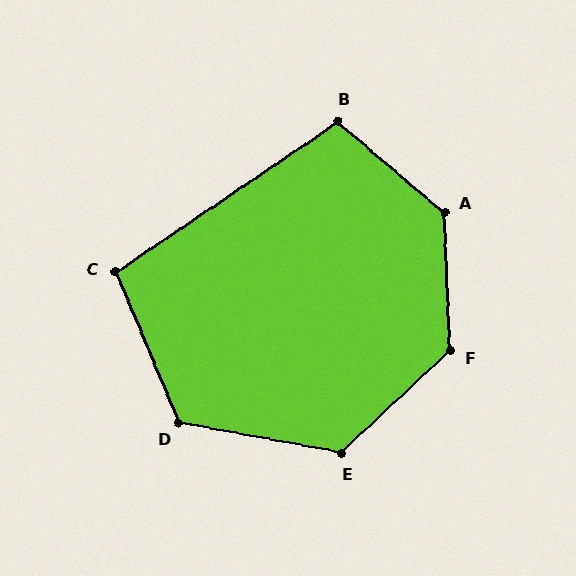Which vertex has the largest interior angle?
A, at approximately 133 degrees.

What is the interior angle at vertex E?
Approximately 126 degrees (obtuse).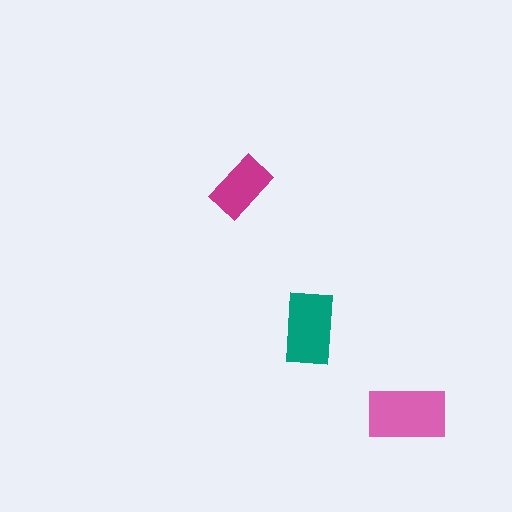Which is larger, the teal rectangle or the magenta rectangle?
The teal one.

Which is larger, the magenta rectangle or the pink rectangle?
The pink one.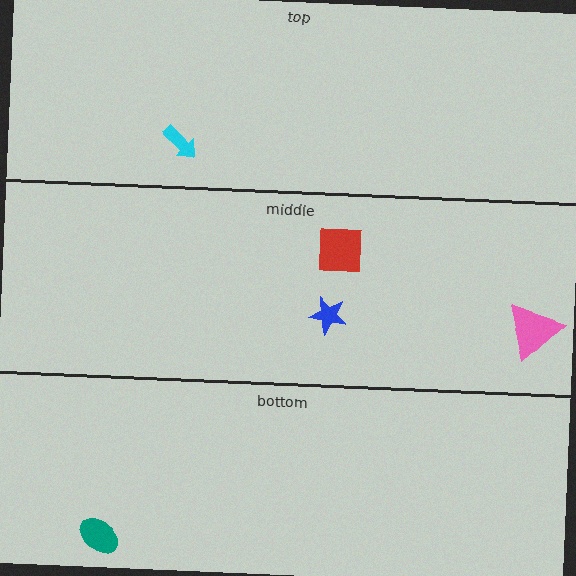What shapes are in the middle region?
The pink triangle, the red square, the blue star.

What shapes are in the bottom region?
The teal ellipse.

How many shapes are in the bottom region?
1.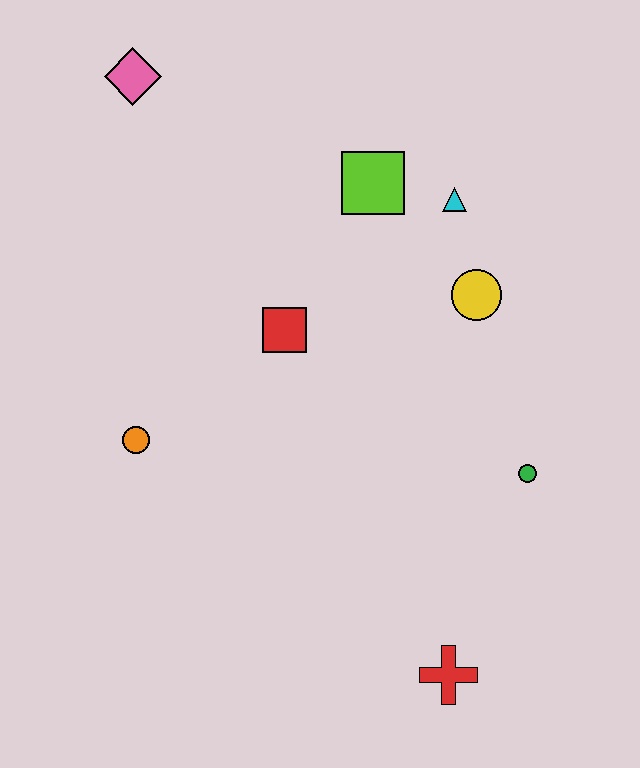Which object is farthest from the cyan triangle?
The red cross is farthest from the cyan triangle.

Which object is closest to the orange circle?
The red square is closest to the orange circle.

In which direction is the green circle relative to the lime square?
The green circle is below the lime square.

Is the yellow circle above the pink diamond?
No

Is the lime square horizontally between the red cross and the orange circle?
Yes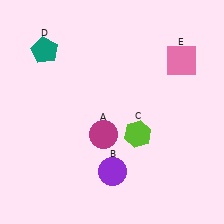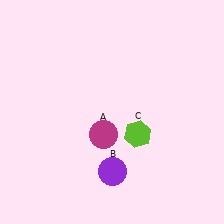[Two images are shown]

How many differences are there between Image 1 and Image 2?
There are 2 differences between the two images.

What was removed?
The teal pentagon (D), the pink square (E) were removed in Image 2.